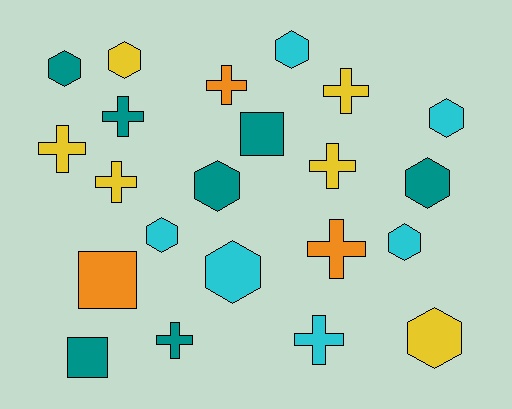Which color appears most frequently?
Teal, with 7 objects.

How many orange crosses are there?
There are 2 orange crosses.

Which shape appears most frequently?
Hexagon, with 10 objects.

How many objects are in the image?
There are 22 objects.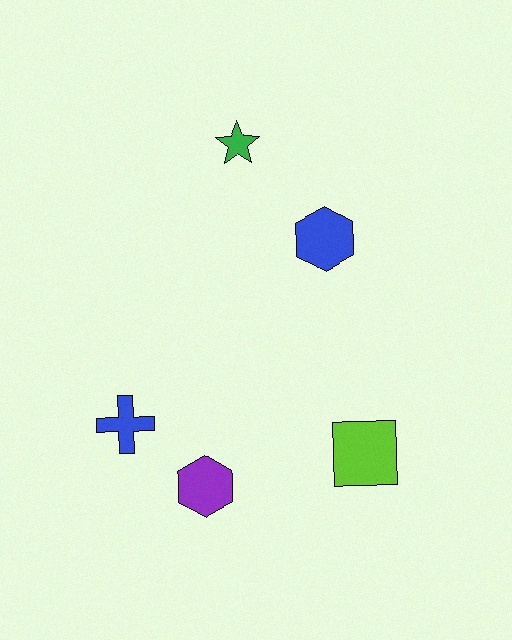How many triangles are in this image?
There are no triangles.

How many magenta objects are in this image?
There are no magenta objects.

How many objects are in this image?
There are 5 objects.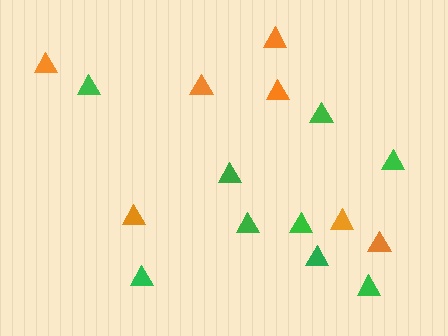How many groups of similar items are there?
There are 2 groups: one group of orange triangles (7) and one group of green triangles (9).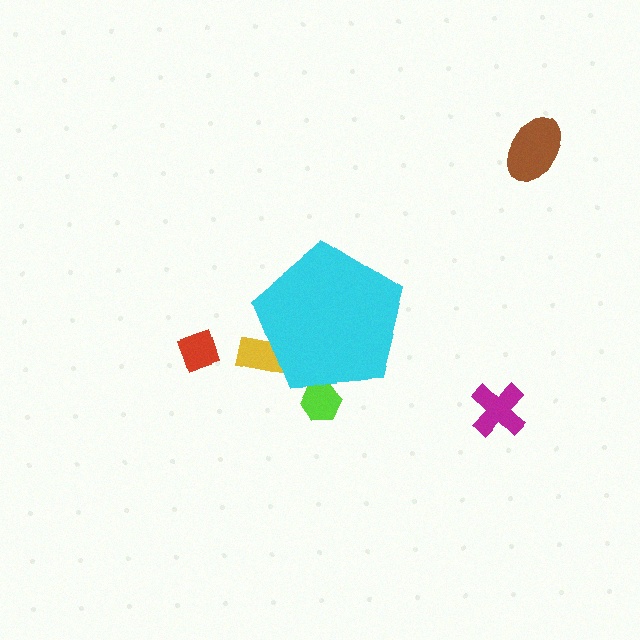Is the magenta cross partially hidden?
No, the magenta cross is fully visible.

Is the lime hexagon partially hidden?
Yes, the lime hexagon is partially hidden behind the cyan pentagon.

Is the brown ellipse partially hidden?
No, the brown ellipse is fully visible.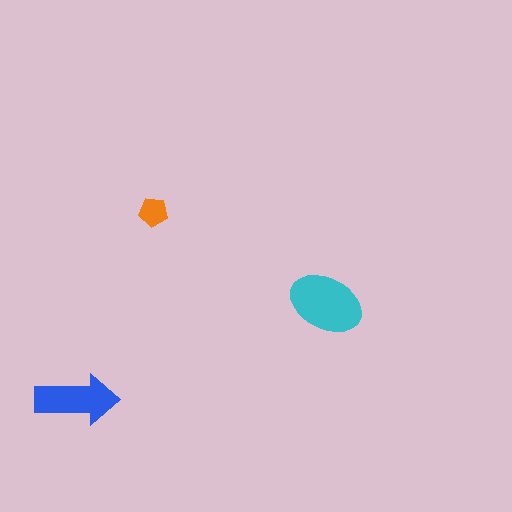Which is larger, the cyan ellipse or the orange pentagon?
The cyan ellipse.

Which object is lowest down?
The blue arrow is bottommost.